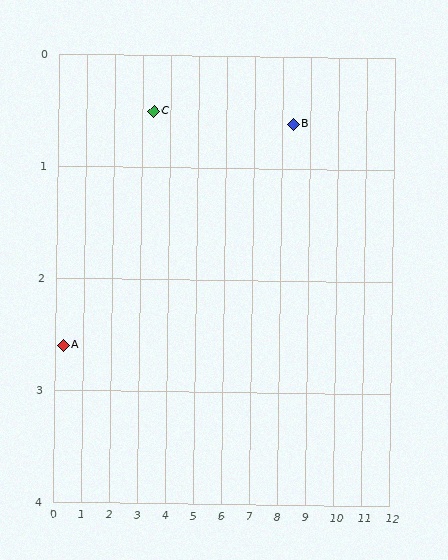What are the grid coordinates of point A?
Point A is at approximately (0.3, 2.6).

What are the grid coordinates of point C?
Point C is at approximately (3.4, 0.5).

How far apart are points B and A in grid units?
Points B and A are about 8.3 grid units apart.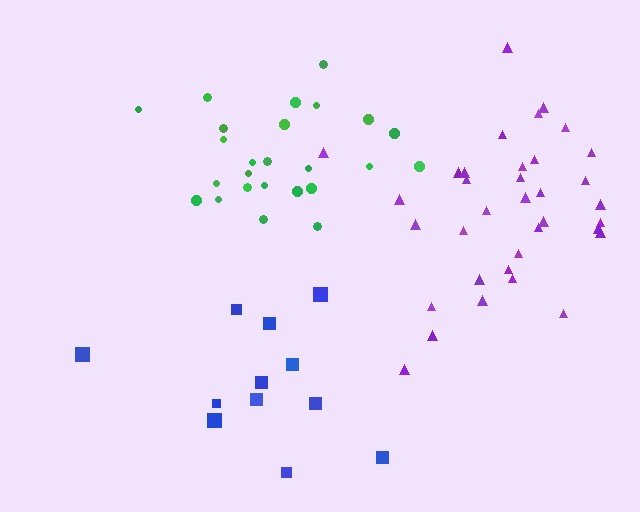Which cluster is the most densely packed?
Green.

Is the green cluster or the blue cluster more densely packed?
Green.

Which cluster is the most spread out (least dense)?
Blue.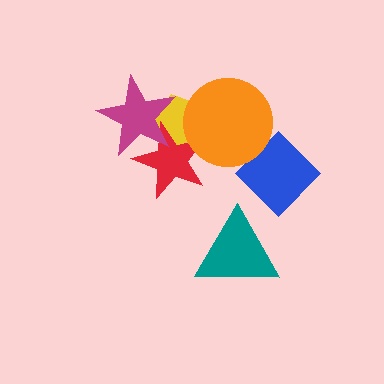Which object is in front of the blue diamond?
The orange circle is in front of the blue diamond.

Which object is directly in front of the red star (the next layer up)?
The orange circle is directly in front of the red star.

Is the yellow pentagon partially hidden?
Yes, it is partially covered by another shape.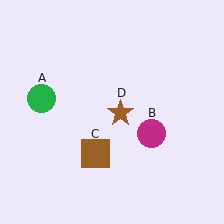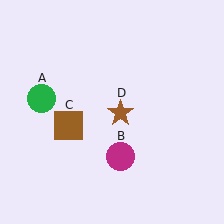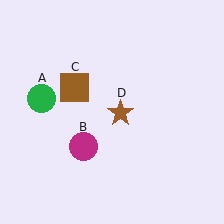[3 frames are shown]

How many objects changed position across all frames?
2 objects changed position: magenta circle (object B), brown square (object C).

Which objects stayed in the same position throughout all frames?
Green circle (object A) and brown star (object D) remained stationary.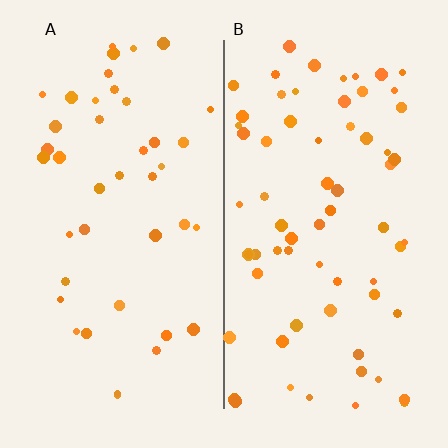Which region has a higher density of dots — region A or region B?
B (the right).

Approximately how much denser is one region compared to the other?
Approximately 1.6× — region B over region A.